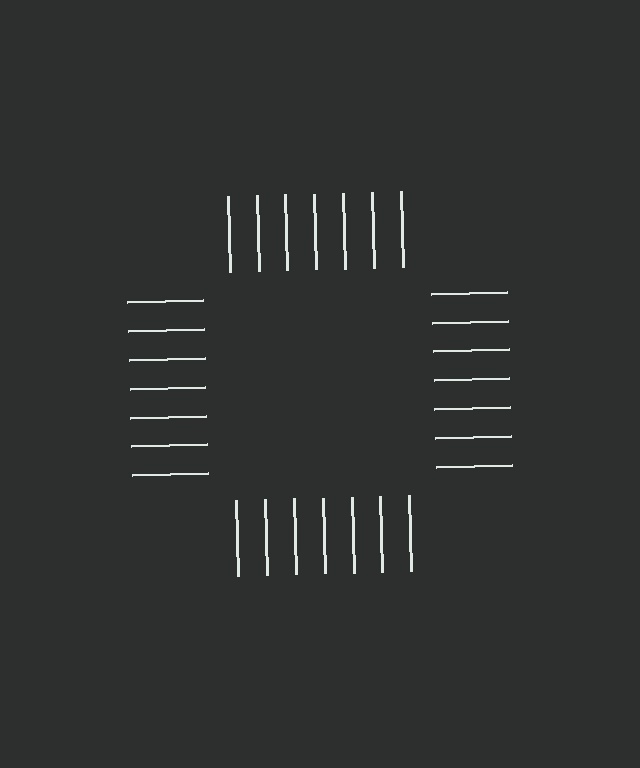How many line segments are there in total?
28 — 7 along each of the 4 edges.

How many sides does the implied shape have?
4 sides — the line-ends trace a square.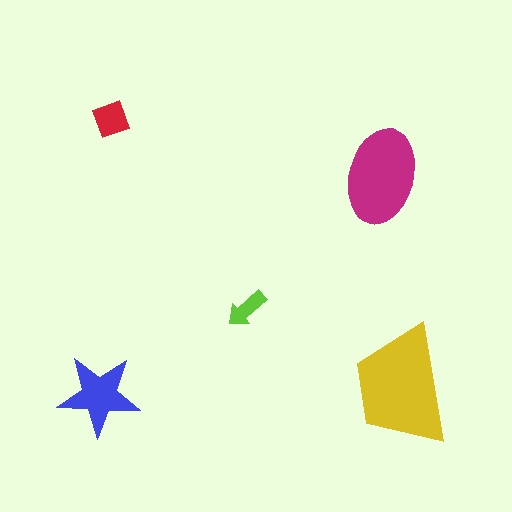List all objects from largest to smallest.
The yellow trapezoid, the magenta ellipse, the blue star, the red square, the lime arrow.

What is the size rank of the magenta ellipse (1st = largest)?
2nd.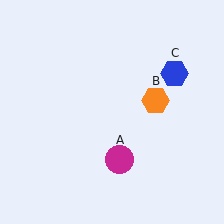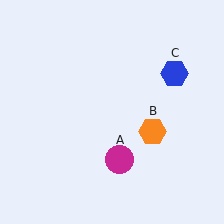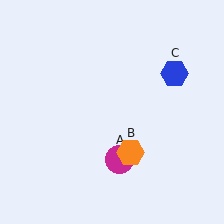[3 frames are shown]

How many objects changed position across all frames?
1 object changed position: orange hexagon (object B).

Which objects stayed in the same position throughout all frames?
Magenta circle (object A) and blue hexagon (object C) remained stationary.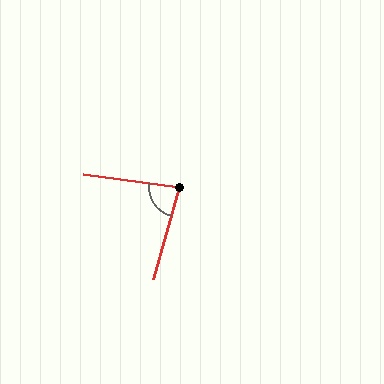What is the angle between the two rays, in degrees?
Approximately 82 degrees.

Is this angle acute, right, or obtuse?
It is acute.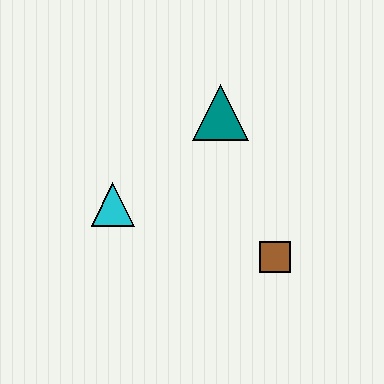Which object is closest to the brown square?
The teal triangle is closest to the brown square.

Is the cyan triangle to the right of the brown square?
No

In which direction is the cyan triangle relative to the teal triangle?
The cyan triangle is to the left of the teal triangle.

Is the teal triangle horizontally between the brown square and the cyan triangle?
Yes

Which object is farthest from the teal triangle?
The brown square is farthest from the teal triangle.